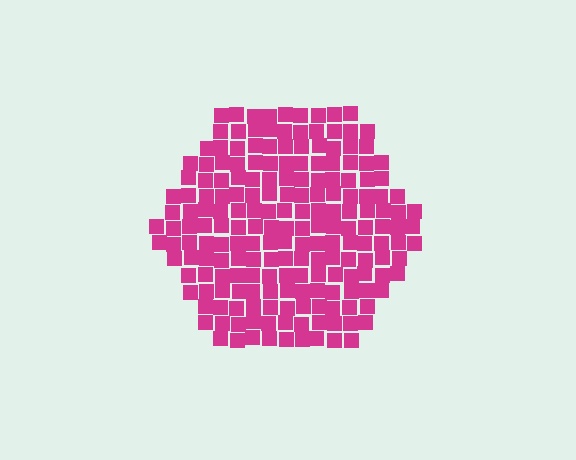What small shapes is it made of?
It is made of small squares.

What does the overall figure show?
The overall figure shows a hexagon.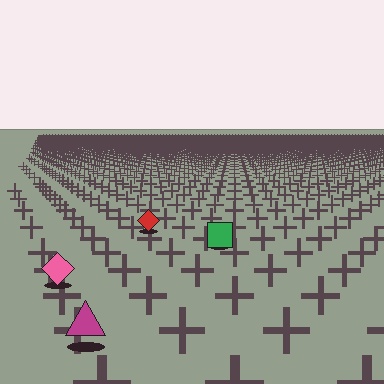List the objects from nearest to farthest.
From nearest to farthest: the magenta triangle, the pink diamond, the green square, the red diamond.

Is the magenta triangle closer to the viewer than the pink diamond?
Yes. The magenta triangle is closer — you can tell from the texture gradient: the ground texture is coarser near it.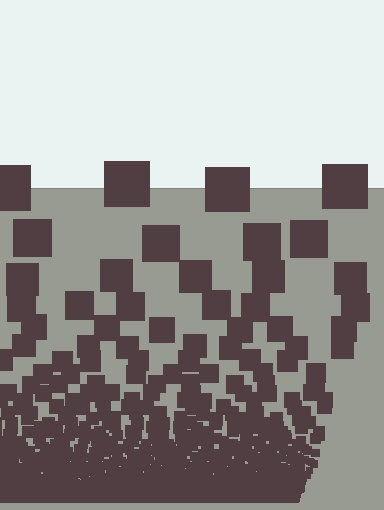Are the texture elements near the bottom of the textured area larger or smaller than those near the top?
Smaller. The gradient is inverted — elements near the bottom are smaller and denser.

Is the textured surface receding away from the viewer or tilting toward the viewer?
The surface appears to tilt toward the viewer. Texture elements get larger and sparser toward the top.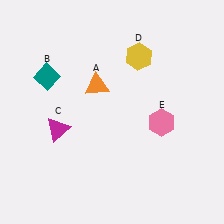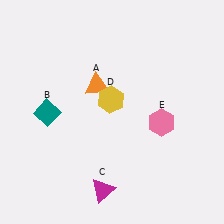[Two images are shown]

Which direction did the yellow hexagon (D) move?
The yellow hexagon (D) moved down.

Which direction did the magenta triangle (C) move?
The magenta triangle (C) moved down.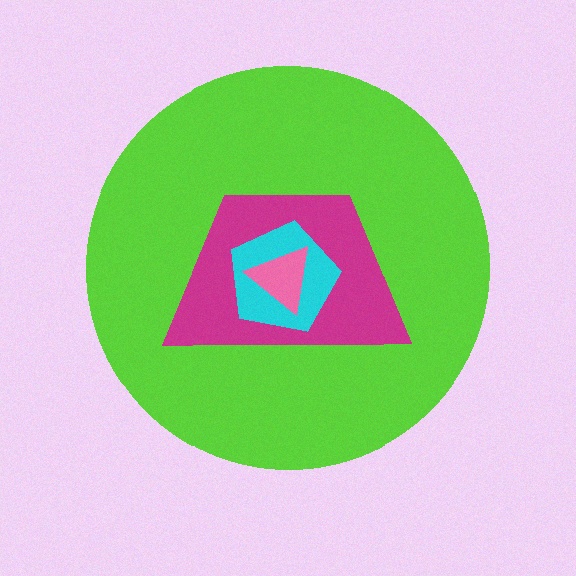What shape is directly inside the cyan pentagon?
The pink triangle.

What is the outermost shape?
The lime circle.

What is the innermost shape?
The pink triangle.